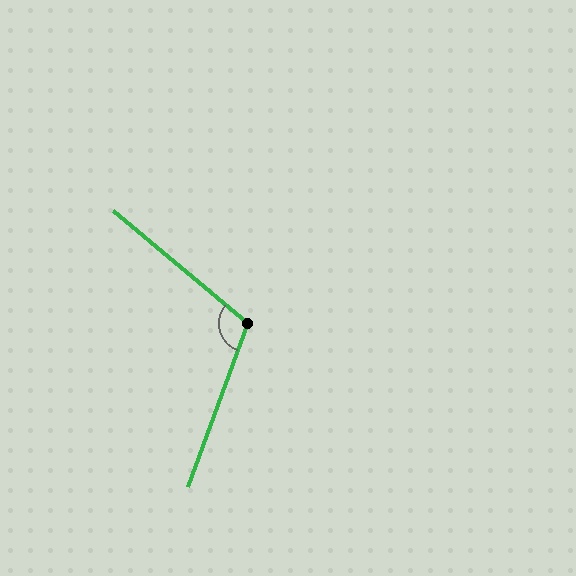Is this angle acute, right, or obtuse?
It is obtuse.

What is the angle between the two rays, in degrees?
Approximately 110 degrees.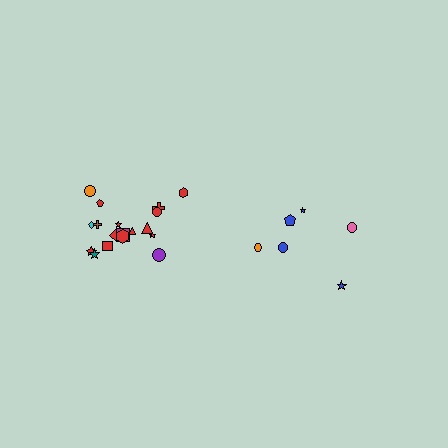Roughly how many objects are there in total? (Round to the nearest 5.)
Roughly 25 objects in total.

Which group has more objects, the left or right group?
The left group.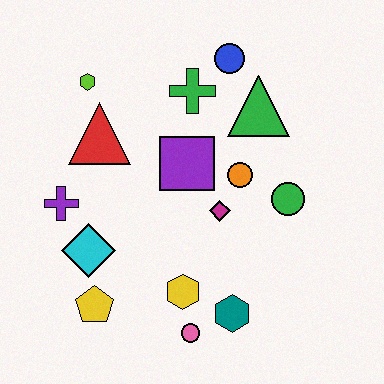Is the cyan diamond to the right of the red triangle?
No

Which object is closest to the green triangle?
The blue circle is closest to the green triangle.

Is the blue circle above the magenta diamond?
Yes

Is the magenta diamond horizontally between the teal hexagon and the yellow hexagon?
Yes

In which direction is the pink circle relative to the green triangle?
The pink circle is below the green triangle.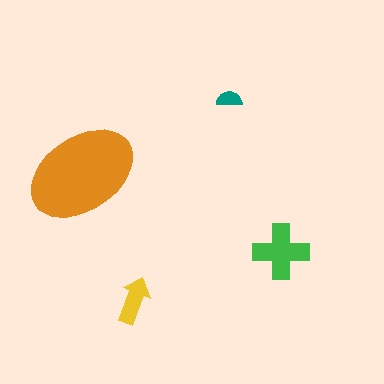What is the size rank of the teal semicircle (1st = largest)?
4th.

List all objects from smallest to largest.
The teal semicircle, the yellow arrow, the green cross, the orange ellipse.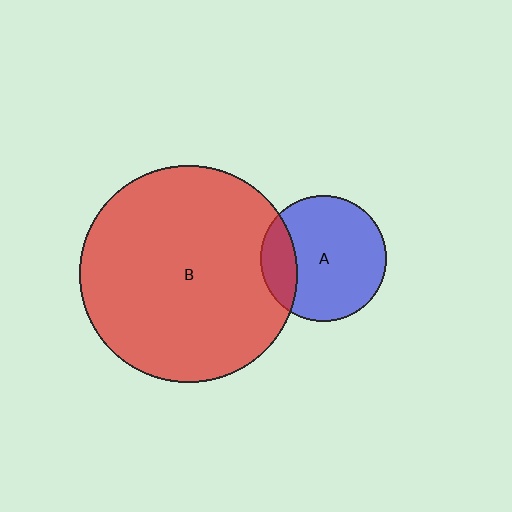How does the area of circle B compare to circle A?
Approximately 3.0 times.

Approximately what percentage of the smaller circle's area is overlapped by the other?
Approximately 20%.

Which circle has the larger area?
Circle B (red).